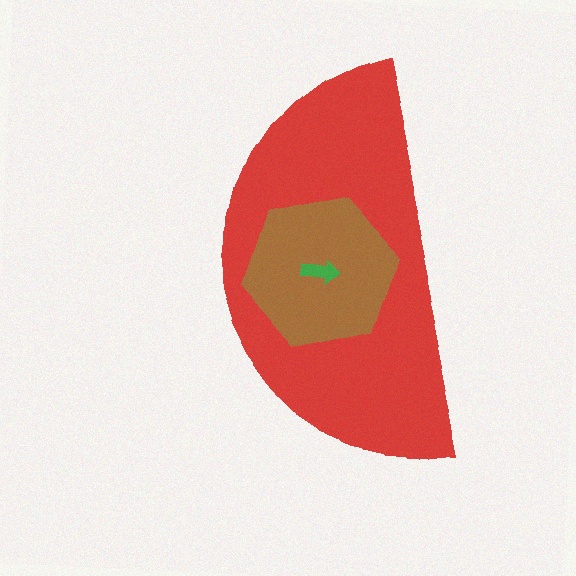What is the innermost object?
The green arrow.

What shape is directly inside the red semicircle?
The brown hexagon.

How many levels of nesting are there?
3.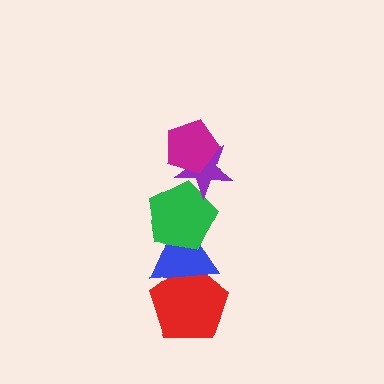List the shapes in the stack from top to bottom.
From top to bottom: the magenta pentagon, the purple star, the green pentagon, the blue triangle, the red pentagon.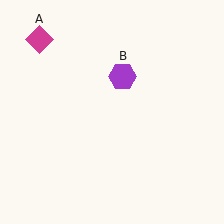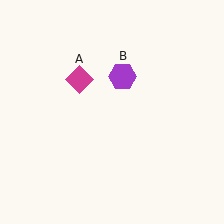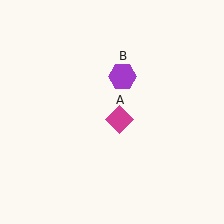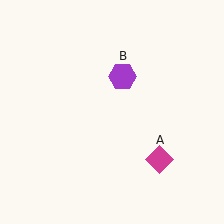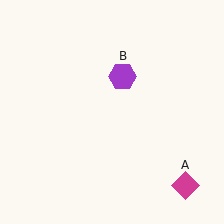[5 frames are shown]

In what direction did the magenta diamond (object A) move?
The magenta diamond (object A) moved down and to the right.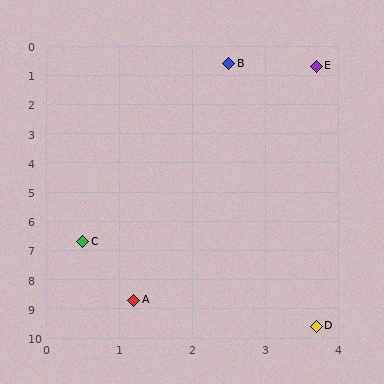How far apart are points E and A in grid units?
Points E and A are about 8.4 grid units apart.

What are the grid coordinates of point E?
Point E is at approximately (3.7, 0.7).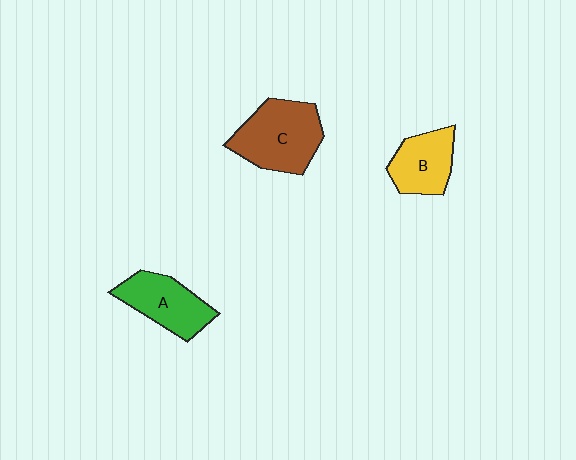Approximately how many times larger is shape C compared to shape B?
Approximately 1.5 times.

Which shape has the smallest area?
Shape B (yellow).